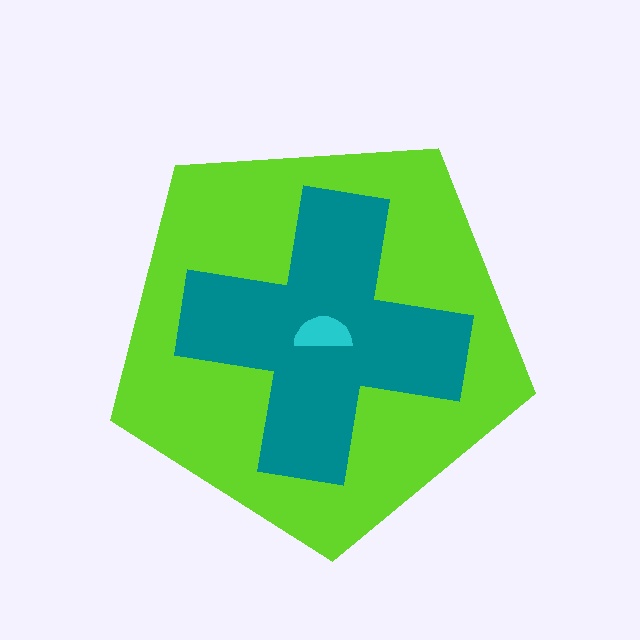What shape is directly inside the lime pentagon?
The teal cross.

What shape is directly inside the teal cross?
The cyan semicircle.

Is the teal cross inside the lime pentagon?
Yes.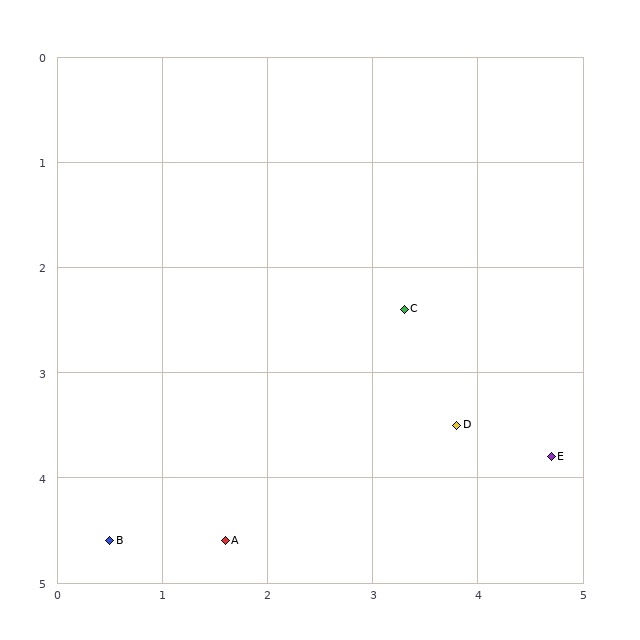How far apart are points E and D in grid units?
Points E and D are about 0.9 grid units apart.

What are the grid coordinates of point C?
Point C is at approximately (3.3, 2.4).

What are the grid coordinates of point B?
Point B is at approximately (0.5, 4.6).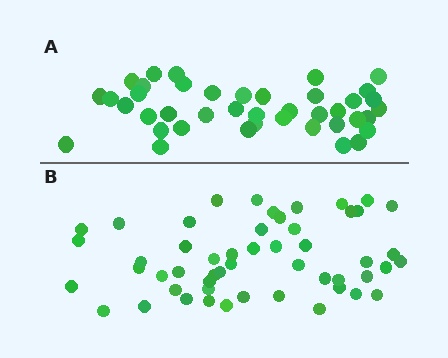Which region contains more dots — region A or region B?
Region B (the bottom region) has more dots.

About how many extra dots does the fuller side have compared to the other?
Region B has roughly 12 or so more dots than region A.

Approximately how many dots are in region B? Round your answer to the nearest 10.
About 50 dots. (The exact count is 52, which rounds to 50.)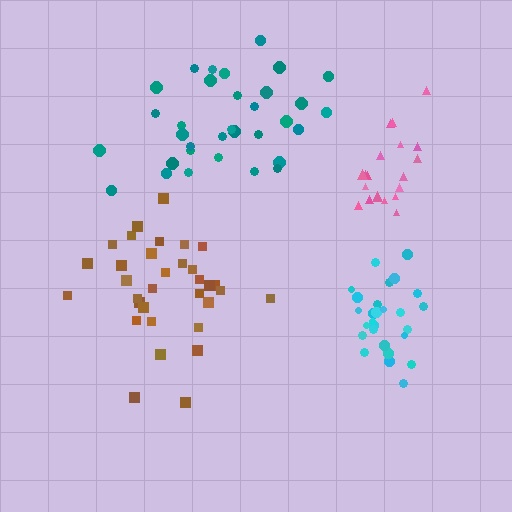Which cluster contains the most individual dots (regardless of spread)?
Brown (33).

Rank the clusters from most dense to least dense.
cyan, pink, brown, teal.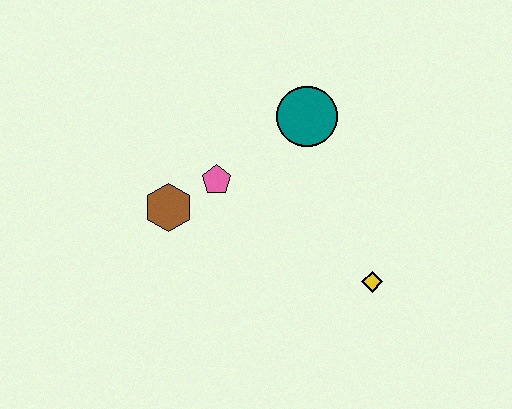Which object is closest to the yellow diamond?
The teal circle is closest to the yellow diamond.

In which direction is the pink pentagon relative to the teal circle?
The pink pentagon is to the left of the teal circle.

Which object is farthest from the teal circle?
The yellow diamond is farthest from the teal circle.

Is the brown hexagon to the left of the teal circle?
Yes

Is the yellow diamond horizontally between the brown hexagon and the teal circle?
No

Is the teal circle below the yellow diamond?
No